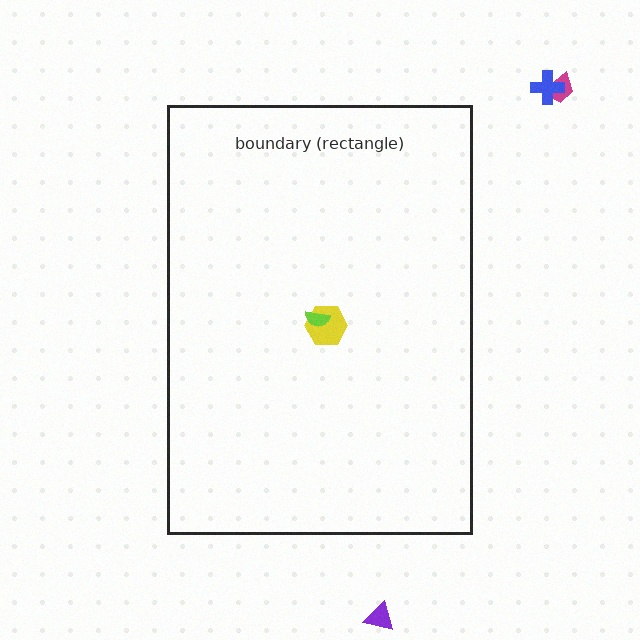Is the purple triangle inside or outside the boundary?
Outside.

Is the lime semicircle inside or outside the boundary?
Inside.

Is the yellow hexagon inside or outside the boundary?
Inside.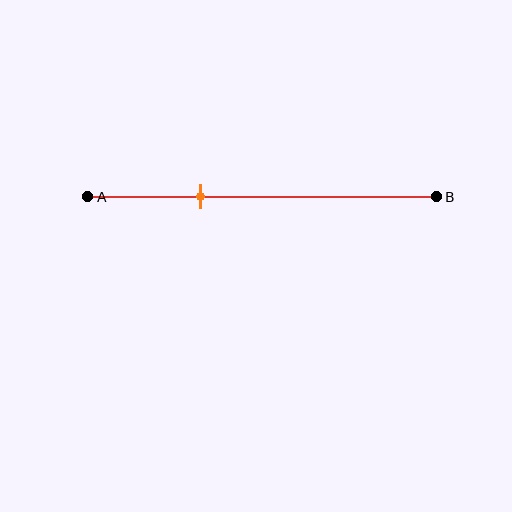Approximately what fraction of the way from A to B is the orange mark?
The orange mark is approximately 30% of the way from A to B.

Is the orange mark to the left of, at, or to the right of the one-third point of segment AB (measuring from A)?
The orange mark is approximately at the one-third point of segment AB.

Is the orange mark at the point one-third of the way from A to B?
Yes, the mark is approximately at the one-third point.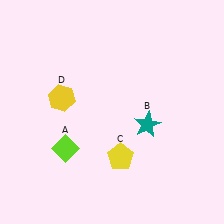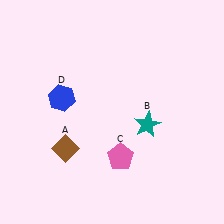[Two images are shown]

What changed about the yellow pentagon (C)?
In Image 1, C is yellow. In Image 2, it changed to pink.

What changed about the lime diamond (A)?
In Image 1, A is lime. In Image 2, it changed to brown.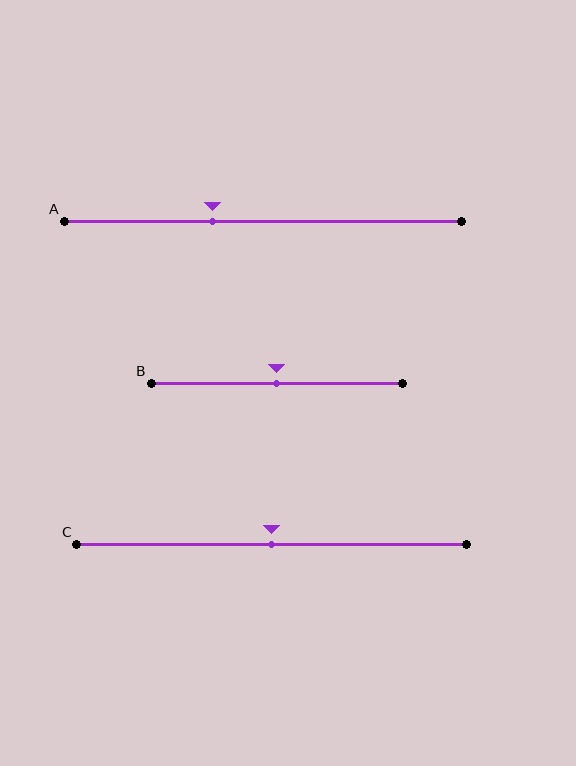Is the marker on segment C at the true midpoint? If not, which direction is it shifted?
Yes, the marker on segment C is at the true midpoint.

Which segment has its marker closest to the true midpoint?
Segment B has its marker closest to the true midpoint.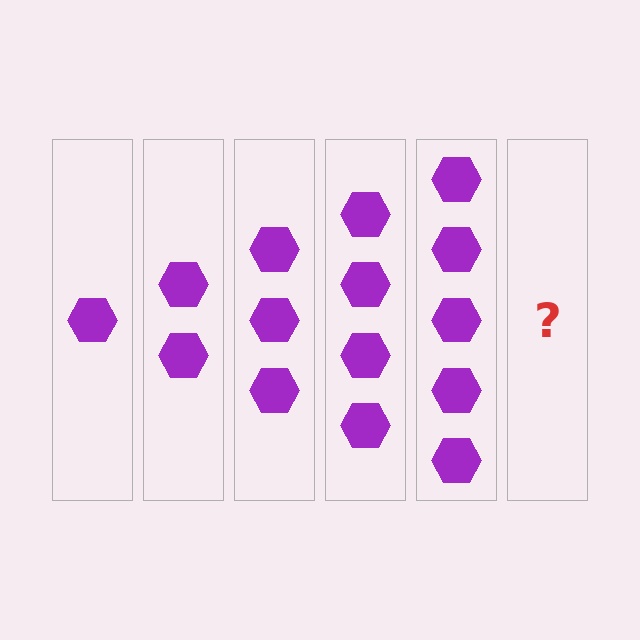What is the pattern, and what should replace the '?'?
The pattern is that each step adds one more hexagon. The '?' should be 6 hexagons.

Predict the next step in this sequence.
The next step is 6 hexagons.